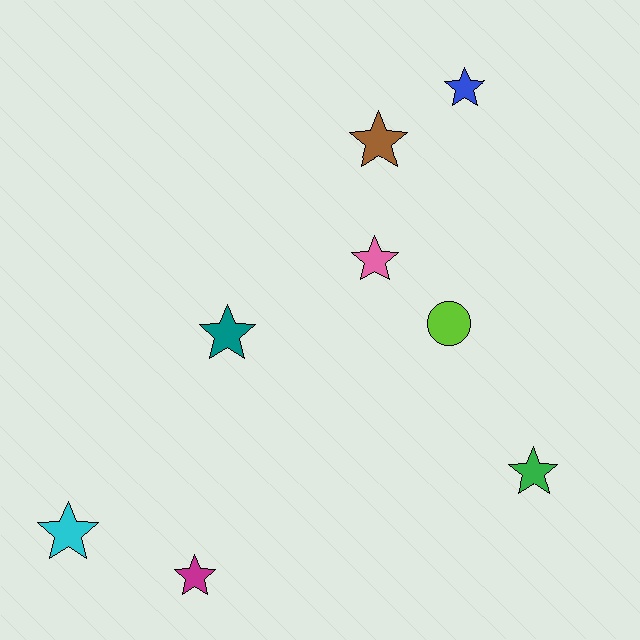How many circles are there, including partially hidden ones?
There is 1 circle.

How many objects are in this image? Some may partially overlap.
There are 8 objects.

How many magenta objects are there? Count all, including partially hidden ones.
There is 1 magenta object.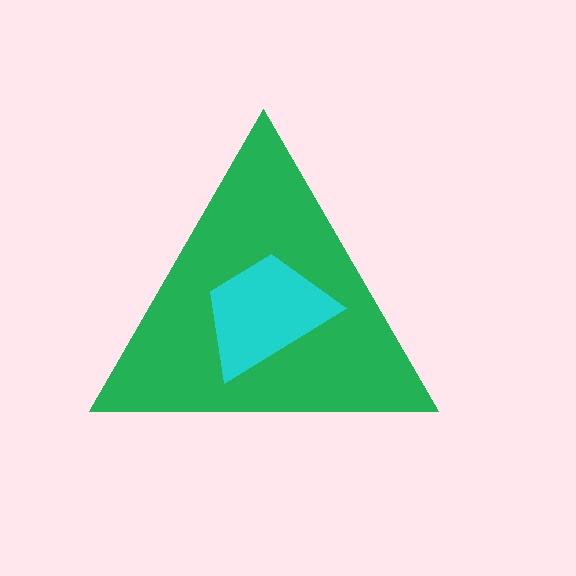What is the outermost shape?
The green triangle.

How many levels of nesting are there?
2.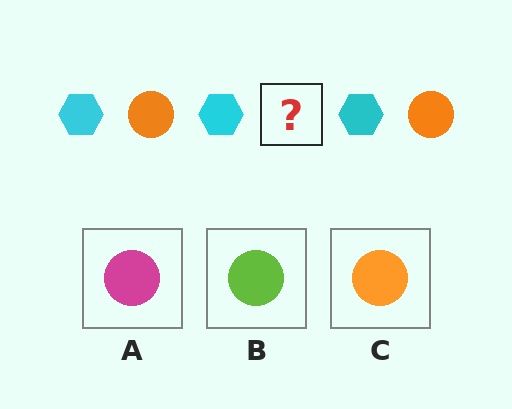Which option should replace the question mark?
Option C.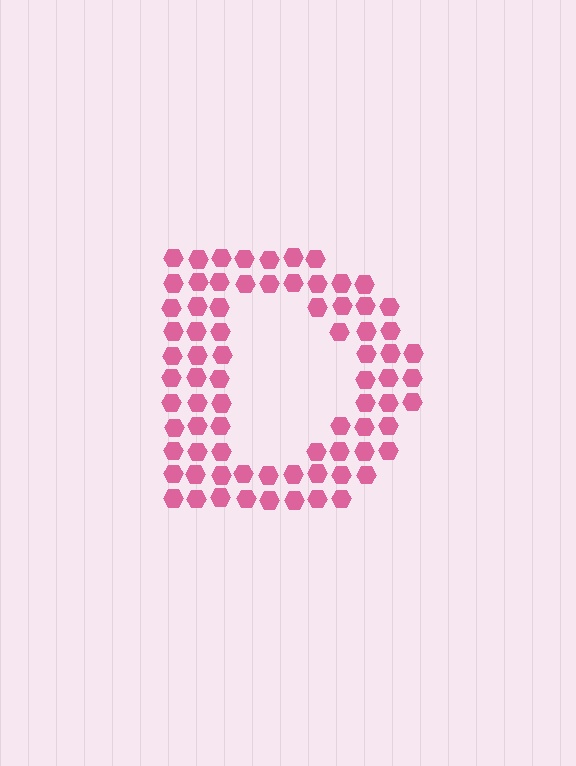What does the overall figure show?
The overall figure shows the letter D.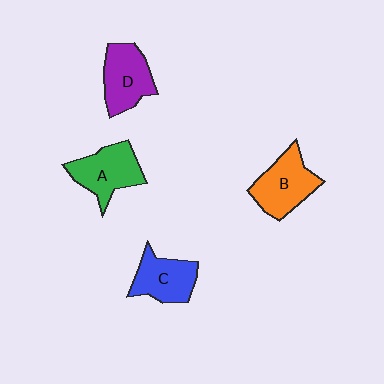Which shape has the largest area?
Shape B (orange).